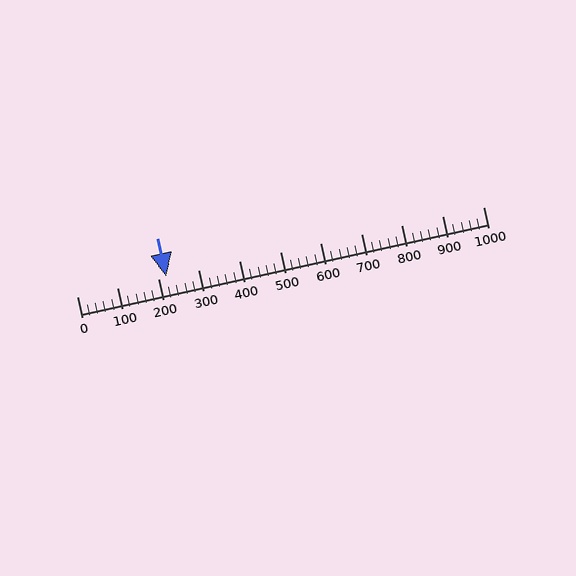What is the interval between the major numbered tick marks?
The major tick marks are spaced 100 units apart.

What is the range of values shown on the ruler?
The ruler shows values from 0 to 1000.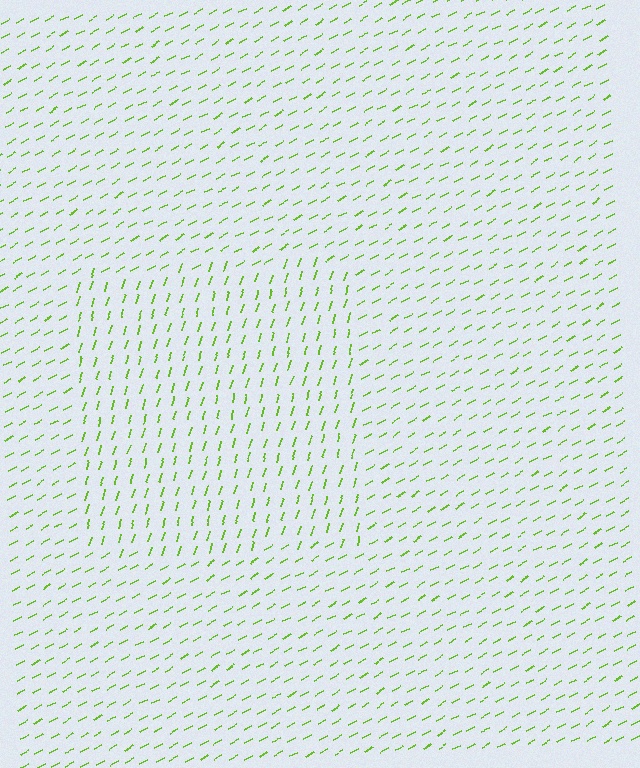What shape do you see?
I see a rectangle.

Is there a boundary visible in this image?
Yes, there is a texture boundary formed by a change in line orientation.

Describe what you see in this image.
The image is filled with small lime line segments. A rectangle region in the image has lines oriented differently from the surrounding lines, creating a visible texture boundary.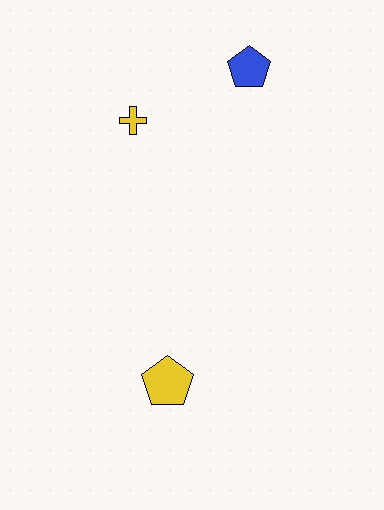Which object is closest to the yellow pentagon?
The yellow cross is closest to the yellow pentagon.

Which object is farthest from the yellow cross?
The yellow pentagon is farthest from the yellow cross.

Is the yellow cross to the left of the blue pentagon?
Yes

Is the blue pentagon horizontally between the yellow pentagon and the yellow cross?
No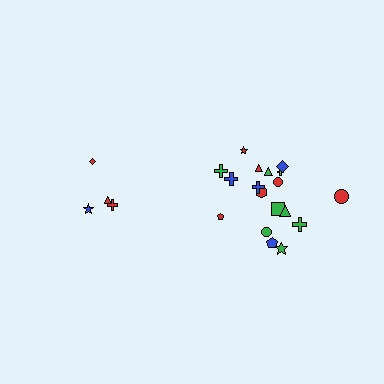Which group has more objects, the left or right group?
The right group.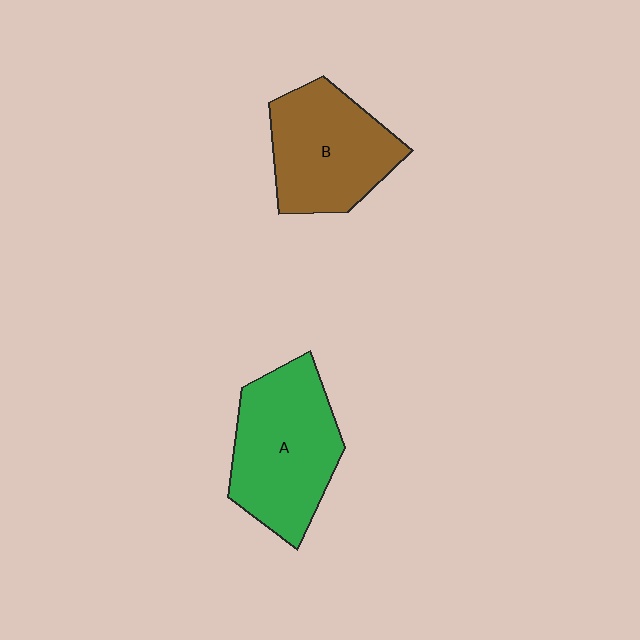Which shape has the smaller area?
Shape B (brown).